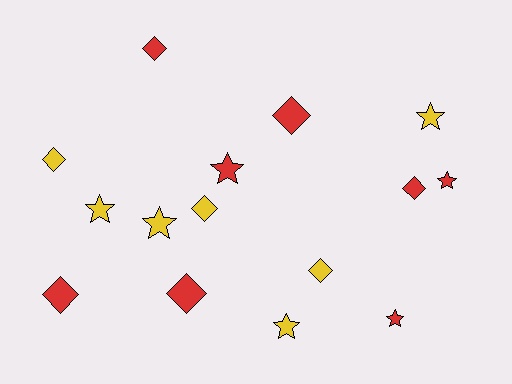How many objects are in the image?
There are 15 objects.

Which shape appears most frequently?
Diamond, with 8 objects.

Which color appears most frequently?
Red, with 8 objects.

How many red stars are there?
There are 3 red stars.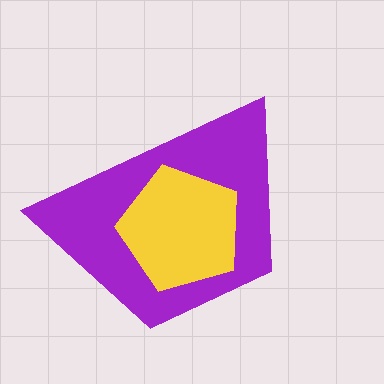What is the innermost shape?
The yellow pentagon.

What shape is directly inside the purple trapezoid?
The yellow pentagon.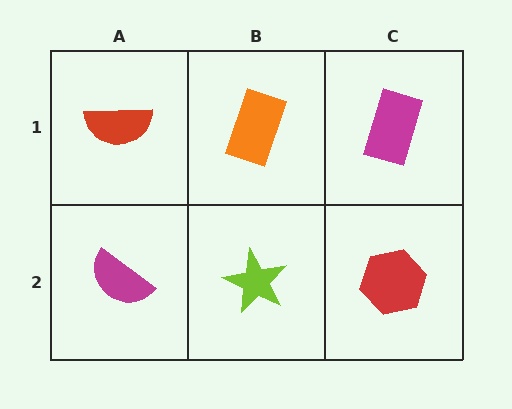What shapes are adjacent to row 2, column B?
An orange rectangle (row 1, column B), a magenta semicircle (row 2, column A), a red hexagon (row 2, column C).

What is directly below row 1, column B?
A lime star.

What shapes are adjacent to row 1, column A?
A magenta semicircle (row 2, column A), an orange rectangle (row 1, column B).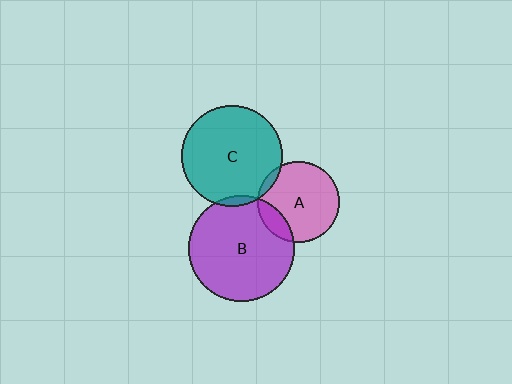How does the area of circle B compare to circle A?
Approximately 1.7 times.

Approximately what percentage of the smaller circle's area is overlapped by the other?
Approximately 15%.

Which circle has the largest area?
Circle B (purple).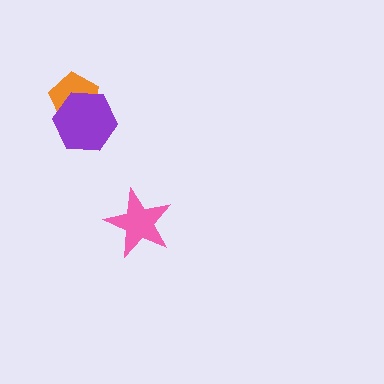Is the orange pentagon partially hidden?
Yes, it is partially covered by another shape.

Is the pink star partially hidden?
No, no other shape covers it.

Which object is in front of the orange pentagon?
The purple hexagon is in front of the orange pentagon.